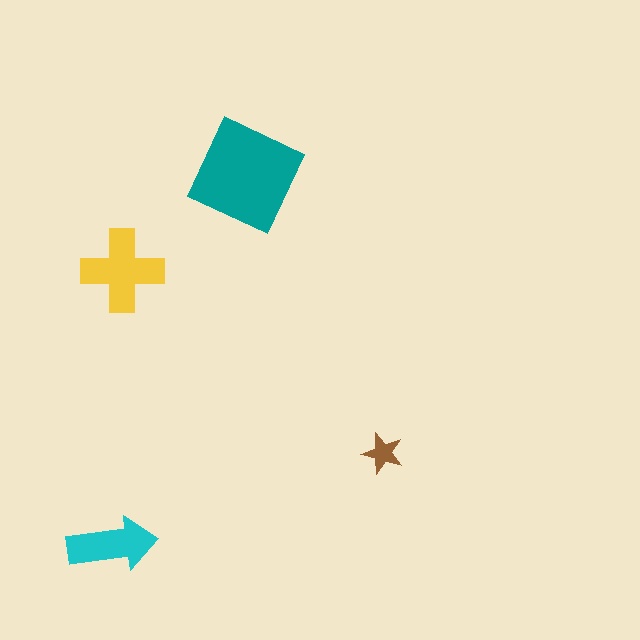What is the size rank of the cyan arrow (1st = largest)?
3rd.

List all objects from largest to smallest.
The teal diamond, the yellow cross, the cyan arrow, the brown star.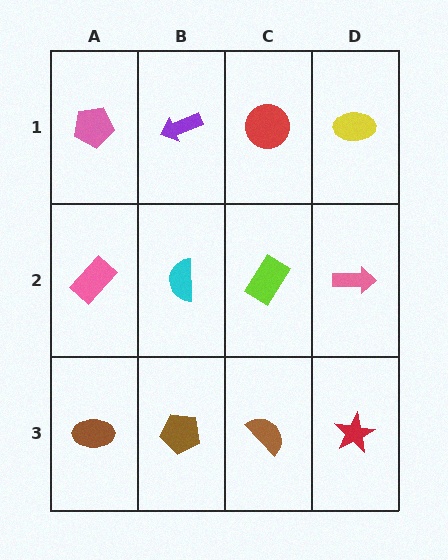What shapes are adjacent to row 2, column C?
A red circle (row 1, column C), a brown semicircle (row 3, column C), a cyan semicircle (row 2, column B), a pink arrow (row 2, column D).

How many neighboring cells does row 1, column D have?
2.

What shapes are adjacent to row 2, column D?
A yellow ellipse (row 1, column D), a red star (row 3, column D), a lime rectangle (row 2, column C).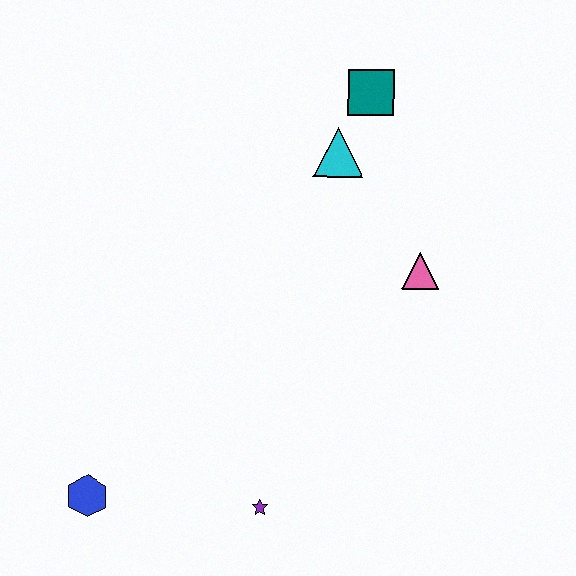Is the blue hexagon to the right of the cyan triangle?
No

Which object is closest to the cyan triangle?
The teal square is closest to the cyan triangle.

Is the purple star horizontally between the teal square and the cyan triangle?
No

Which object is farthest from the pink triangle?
The blue hexagon is farthest from the pink triangle.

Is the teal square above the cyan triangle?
Yes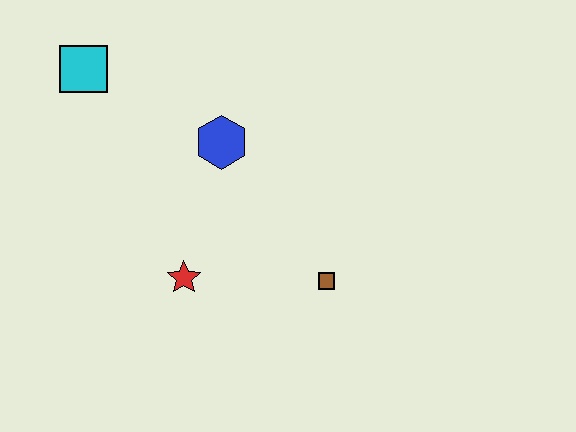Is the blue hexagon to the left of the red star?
No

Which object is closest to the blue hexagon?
The red star is closest to the blue hexagon.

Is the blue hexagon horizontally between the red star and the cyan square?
No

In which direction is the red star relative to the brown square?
The red star is to the left of the brown square.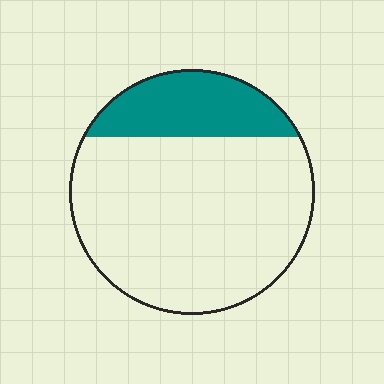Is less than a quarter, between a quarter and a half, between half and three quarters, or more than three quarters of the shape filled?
Less than a quarter.